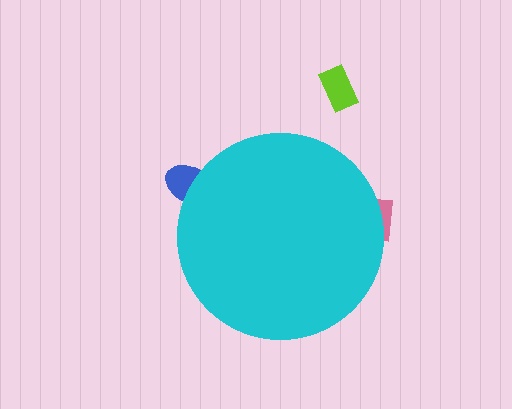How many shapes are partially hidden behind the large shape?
2 shapes are partially hidden.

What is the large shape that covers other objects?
A cyan circle.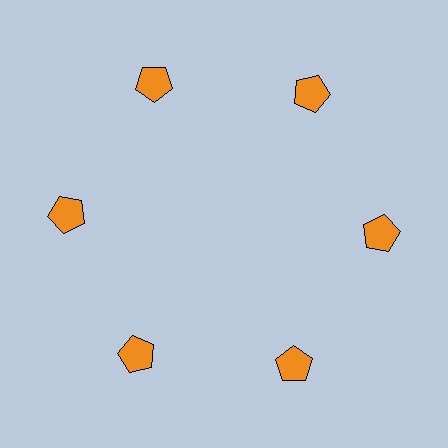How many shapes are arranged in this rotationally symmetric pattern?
There are 6 shapes, arranged in 6 groups of 1.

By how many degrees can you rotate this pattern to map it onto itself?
The pattern maps onto itself every 60 degrees of rotation.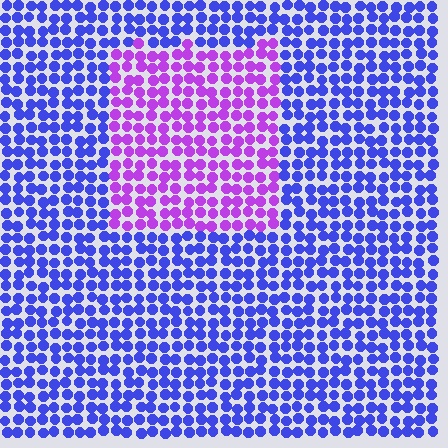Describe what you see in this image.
The image is filled with small blue elements in a uniform arrangement. A rectangle-shaped region is visible where the elements are tinted to a slightly different hue, forming a subtle color boundary.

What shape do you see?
I see a rectangle.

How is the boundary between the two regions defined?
The boundary is defined purely by a slight shift in hue (about 49 degrees). Spacing, size, and orientation are identical on both sides.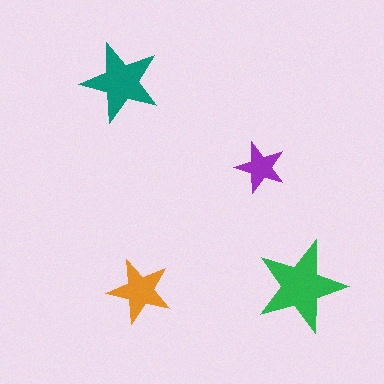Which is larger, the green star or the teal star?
The green one.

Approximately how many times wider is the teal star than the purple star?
About 1.5 times wider.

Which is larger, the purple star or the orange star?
The orange one.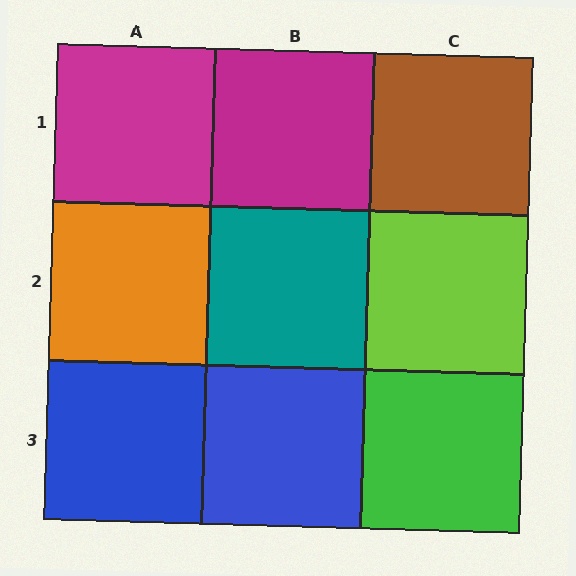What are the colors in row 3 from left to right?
Blue, blue, green.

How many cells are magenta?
2 cells are magenta.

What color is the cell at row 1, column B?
Magenta.